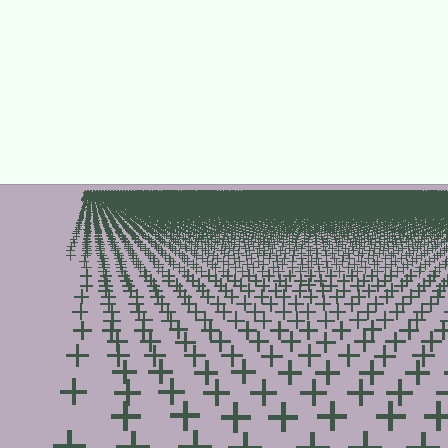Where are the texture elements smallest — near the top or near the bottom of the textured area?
Near the top.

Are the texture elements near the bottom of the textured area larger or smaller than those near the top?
Larger. Near the bottom, elements are closer to the viewer and appear at a bigger on-screen size.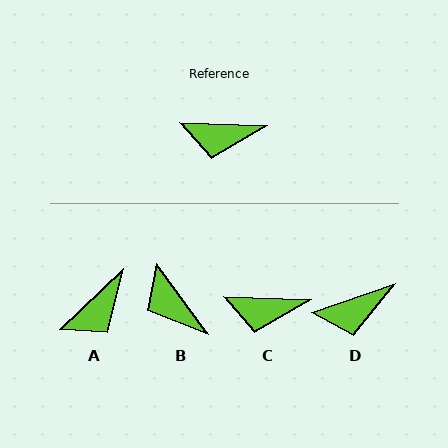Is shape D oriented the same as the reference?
No, it is off by about 21 degrees.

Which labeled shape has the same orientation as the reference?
C.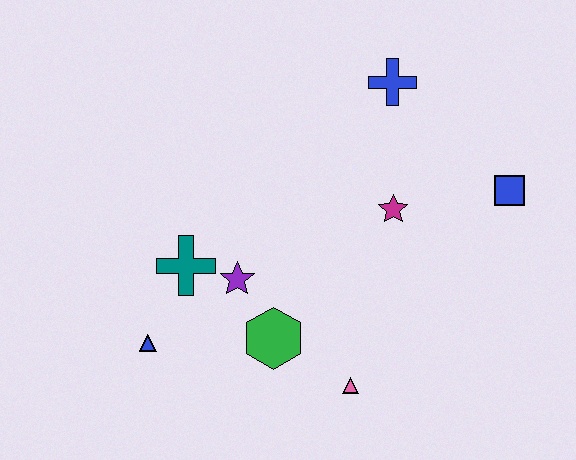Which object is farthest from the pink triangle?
The blue cross is farthest from the pink triangle.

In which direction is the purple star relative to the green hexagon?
The purple star is above the green hexagon.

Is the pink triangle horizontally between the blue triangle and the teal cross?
No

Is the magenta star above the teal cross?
Yes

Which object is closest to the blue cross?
The magenta star is closest to the blue cross.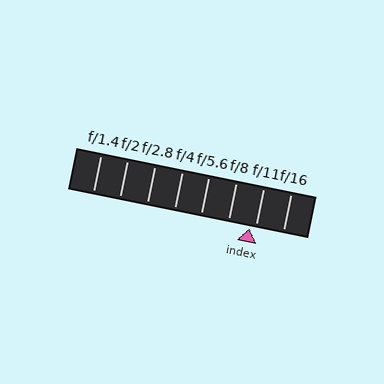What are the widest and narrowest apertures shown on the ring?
The widest aperture shown is f/1.4 and the narrowest is f/16.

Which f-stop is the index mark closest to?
The index mark is closest to f/11.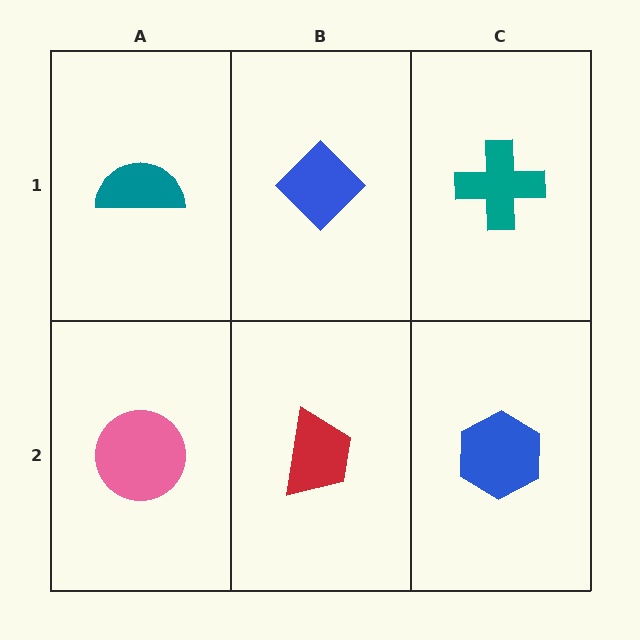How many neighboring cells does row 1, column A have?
2.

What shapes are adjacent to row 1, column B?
A red trapezoid (row 2, column B), a teal semicircle (row 1, column A), a teal cross (row 1, column C).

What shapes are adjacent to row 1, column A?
A pink circle (row 2, column A), a blue diamond (row 1, column B).